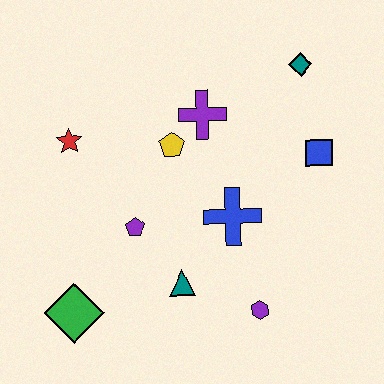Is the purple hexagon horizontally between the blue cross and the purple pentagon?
No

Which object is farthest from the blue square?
The green diamond is farthest from the blue square.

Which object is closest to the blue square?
The teal diamond is closest to the blue square.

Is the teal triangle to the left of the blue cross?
Yes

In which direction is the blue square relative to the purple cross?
The blue square is to the right of the purple cross.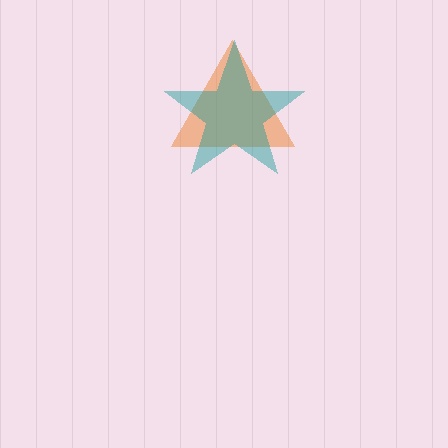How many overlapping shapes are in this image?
There are 2 overlapping shapes in the image.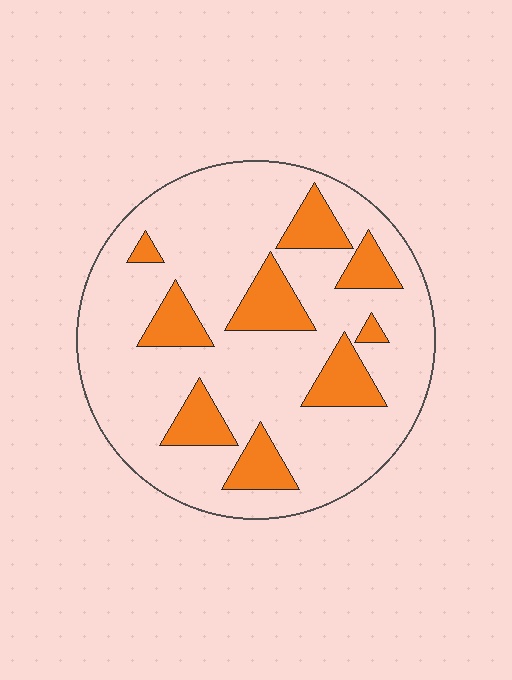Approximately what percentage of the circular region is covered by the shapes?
Approximately 20%.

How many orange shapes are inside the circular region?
9.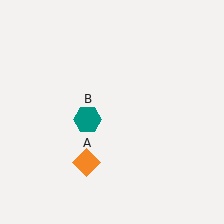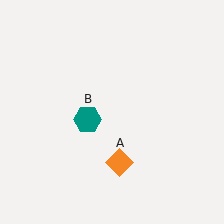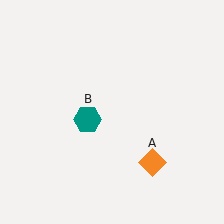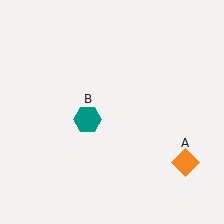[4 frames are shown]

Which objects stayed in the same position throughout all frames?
Teal hexagon (object B) remained stationary.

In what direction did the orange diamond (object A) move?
The orange diamond (object A) moved right.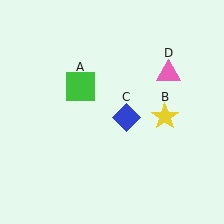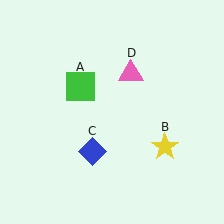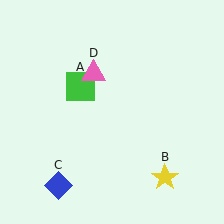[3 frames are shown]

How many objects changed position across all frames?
3 objects changed position: yellow star (object B), blue diamond (object C), pink triangle (object D).